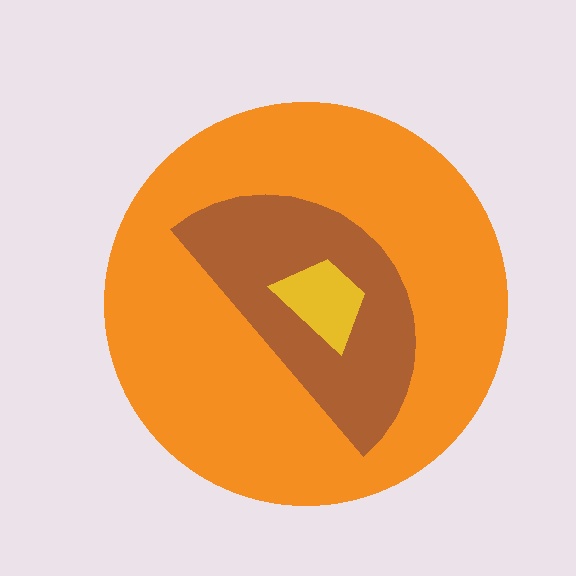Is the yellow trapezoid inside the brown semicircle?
Yes.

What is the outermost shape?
The orange circle.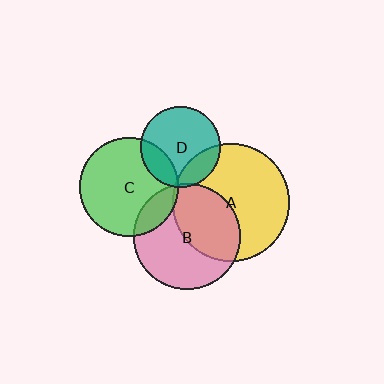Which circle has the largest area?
Circle A (yellow).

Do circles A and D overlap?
Yes.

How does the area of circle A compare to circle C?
Approximately 1.4 times.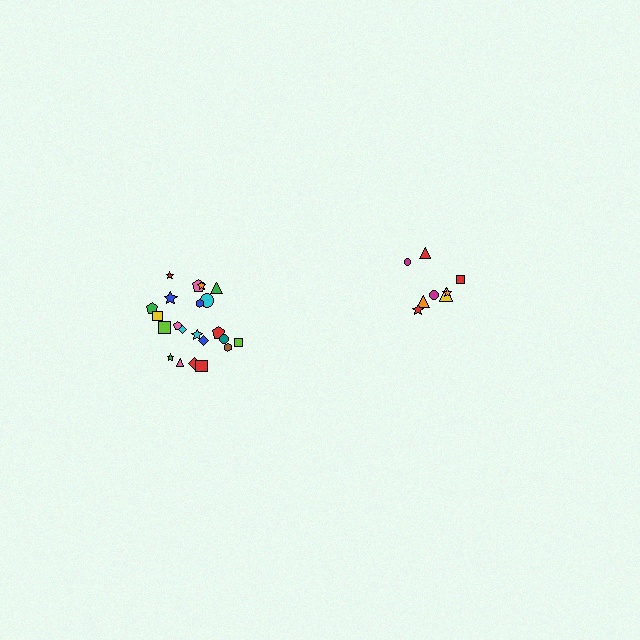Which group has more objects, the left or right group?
The left group.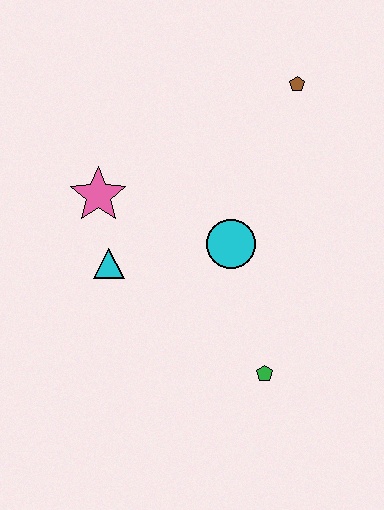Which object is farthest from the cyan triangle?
The brown pentagon is farthest from the cyan triangle.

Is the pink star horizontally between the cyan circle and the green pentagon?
No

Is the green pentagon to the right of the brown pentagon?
No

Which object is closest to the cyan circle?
The cyan triangle is closest to the cyan circle.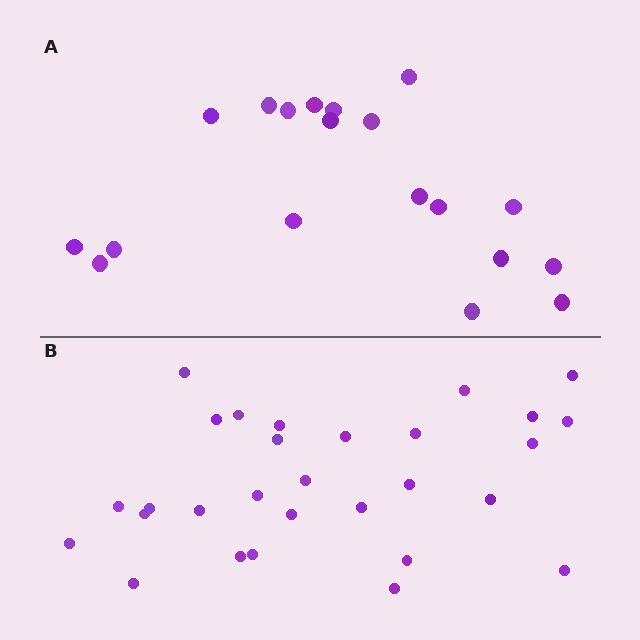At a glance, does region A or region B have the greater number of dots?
Region B (the bottom region) has more dots.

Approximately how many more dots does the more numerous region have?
Region B has roughly 10 or so more dots than region A.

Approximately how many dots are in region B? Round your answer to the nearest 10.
About 30 dots. (The exact count is 29, which rounds to 30.)